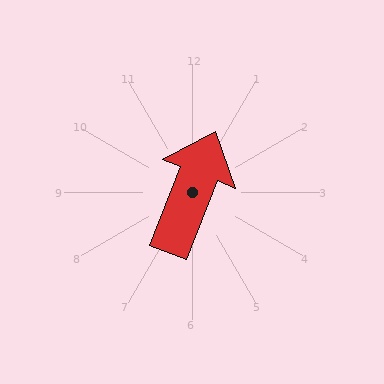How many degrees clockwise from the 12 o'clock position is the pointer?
Approximately 21 degrees.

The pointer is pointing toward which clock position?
Roughly 1 o'clock.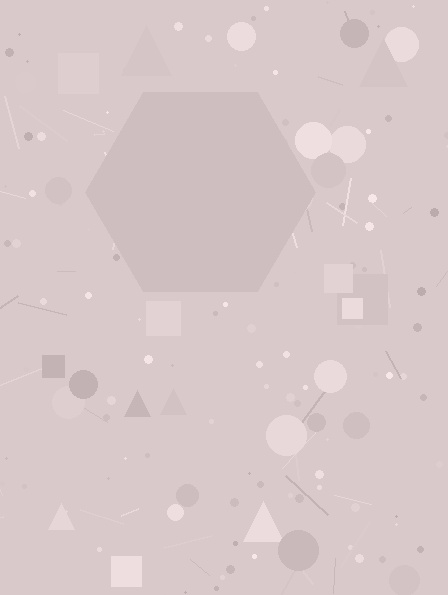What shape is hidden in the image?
A hexagon is hidden in the image.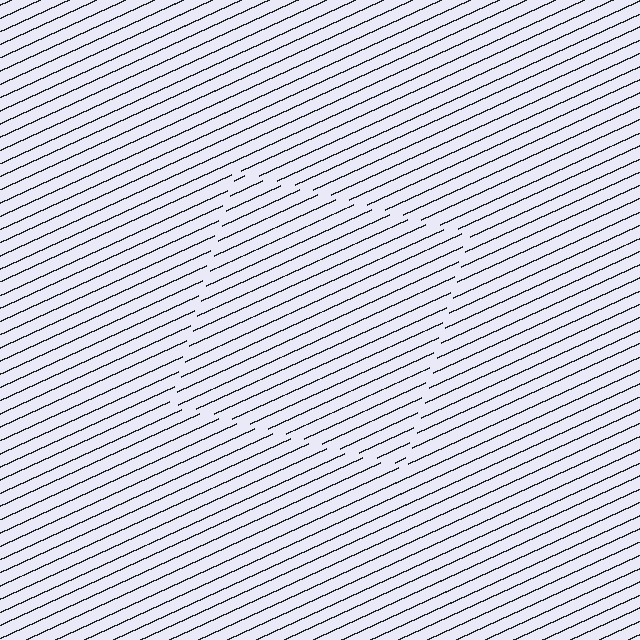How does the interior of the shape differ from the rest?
The interior of the shape contains the same grating, shifted by half a period — the contour is defined by the phase discontinuity where line-ends from the inner and outer gratings abut.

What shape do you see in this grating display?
An illusory square. The interior of the shape contains the same grating, shifted by half a period — the contour is defined by the phase discontinuity where line-ends from the inner and outer gratings abut.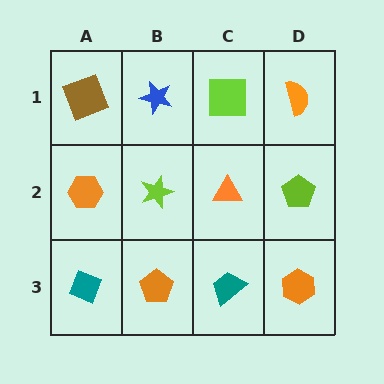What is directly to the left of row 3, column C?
An orange pentagon.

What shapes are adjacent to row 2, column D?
An orange semicircle (row 1, column D), an orange hexagon (row 3, column D), an orange triangle (row 2, column C).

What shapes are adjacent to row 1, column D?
A lime pentagon (row 2, column D), a lime square (row 1, column C).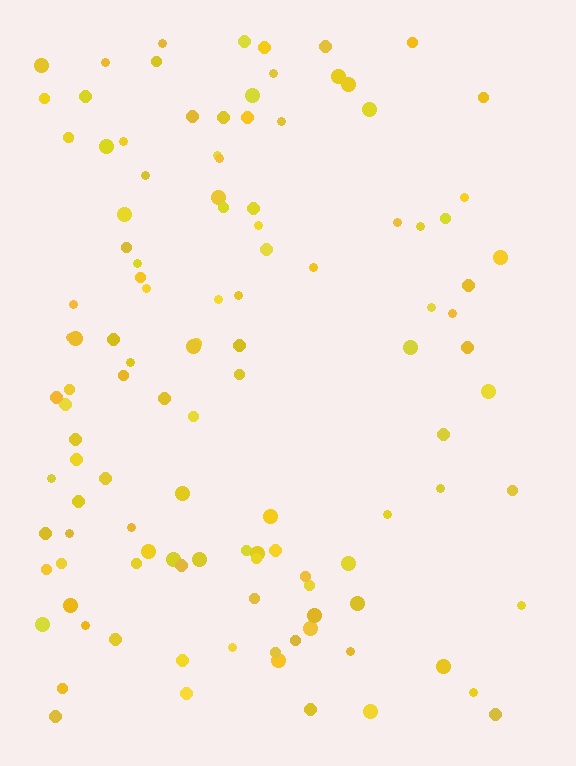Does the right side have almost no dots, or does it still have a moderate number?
Still a moderate number, just noticeably fewer than the left.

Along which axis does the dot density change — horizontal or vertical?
Horizontal.